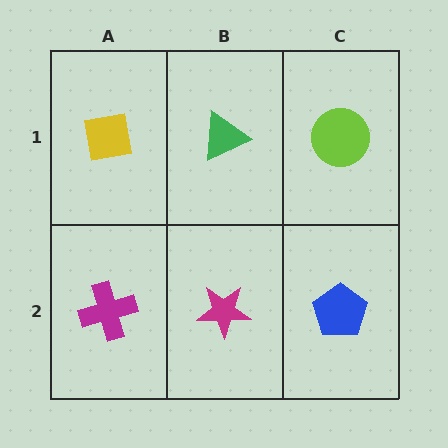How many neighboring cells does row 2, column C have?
2.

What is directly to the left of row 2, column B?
A magenta cross.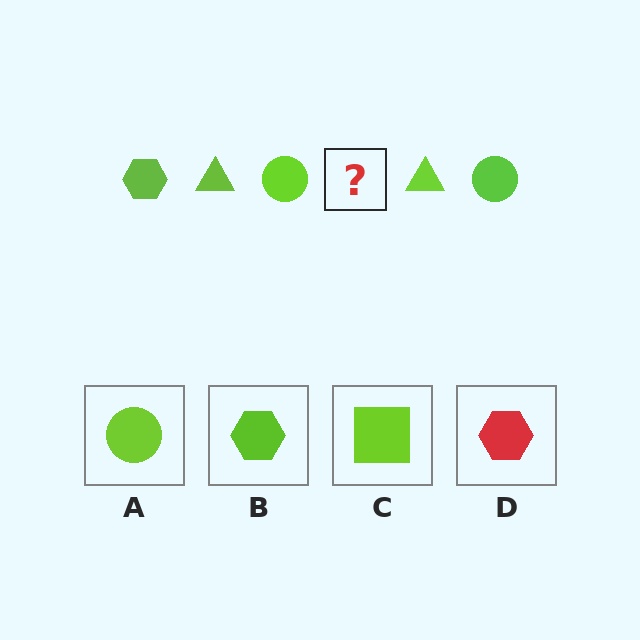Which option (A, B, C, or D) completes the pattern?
B.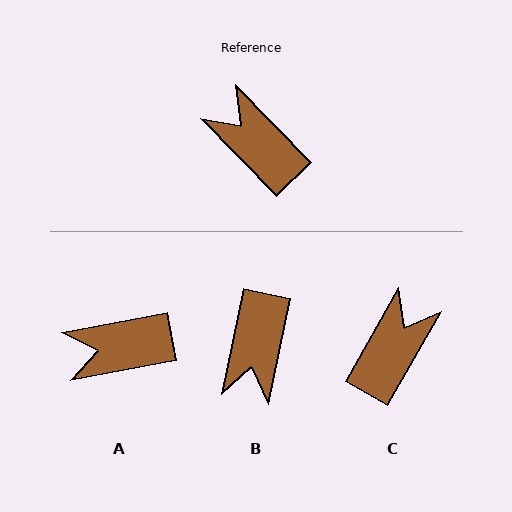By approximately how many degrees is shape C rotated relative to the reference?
Approximately 74 degrees clockwise.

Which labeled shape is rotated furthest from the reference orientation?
B, about 124 degrees away.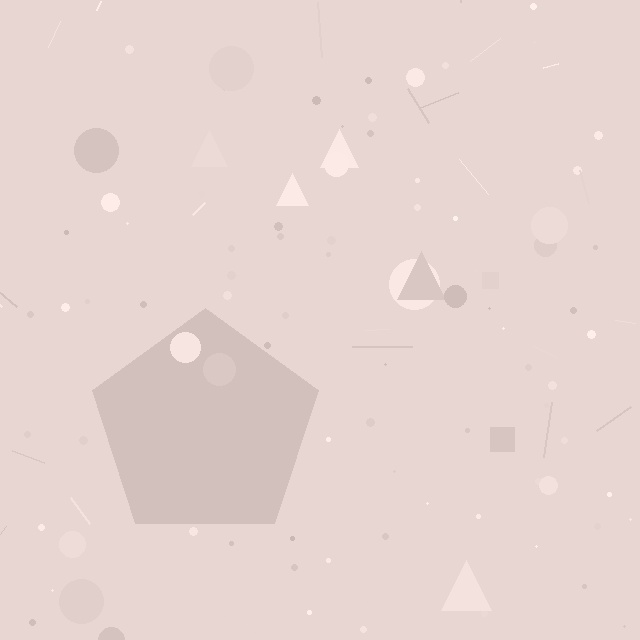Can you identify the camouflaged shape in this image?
The camouflaged shape is a pentagon.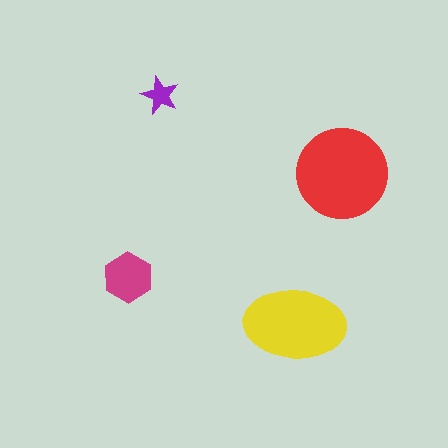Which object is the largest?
The red circle.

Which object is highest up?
The purple star is topmost.